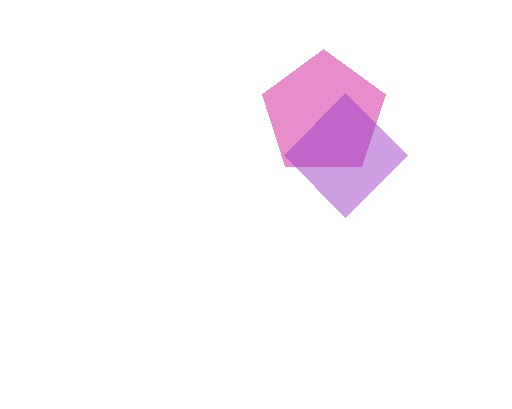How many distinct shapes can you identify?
There are 2 distinct shapes: a pink pentagon, a purple diamond.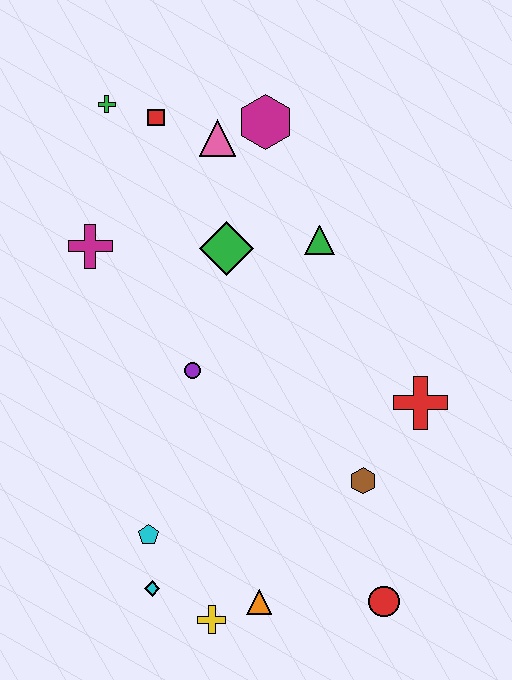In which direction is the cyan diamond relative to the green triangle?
The cyan diamond is below the green triangle.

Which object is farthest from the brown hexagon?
The green cross is farthest from the brown hexagon.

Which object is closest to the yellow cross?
The orange triangle is closest to the yellow cross.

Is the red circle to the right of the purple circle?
Yes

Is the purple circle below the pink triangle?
Yes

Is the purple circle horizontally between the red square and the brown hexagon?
Yes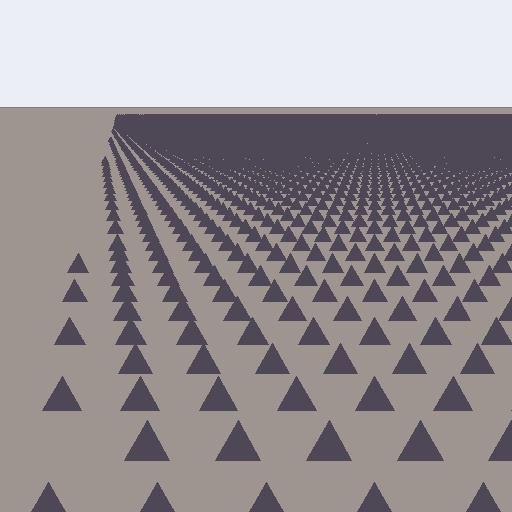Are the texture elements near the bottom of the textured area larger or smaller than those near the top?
Larger. Near the bottom, elements are closer to the viewer and appear at a bigger on-screen size.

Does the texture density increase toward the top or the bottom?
Density increases toward the top.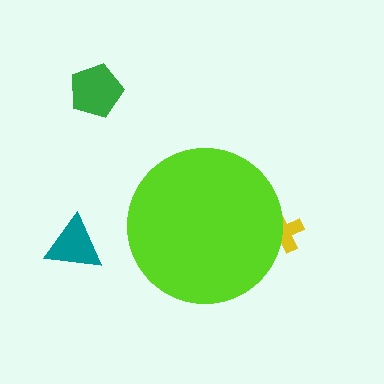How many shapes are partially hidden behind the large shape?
1 shape is partially hidden.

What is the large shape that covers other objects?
A lime circle.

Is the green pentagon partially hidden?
No, the green pentagon is fully visible.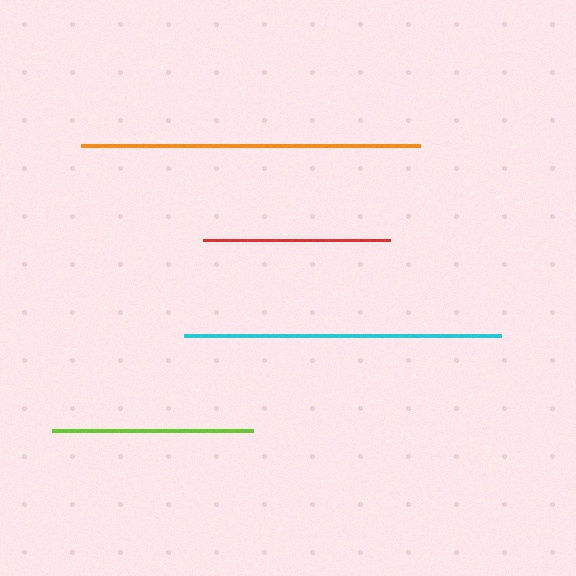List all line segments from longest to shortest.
From longest to shortest: orange, cyan, lime, red.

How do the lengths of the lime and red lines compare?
The lime and red lines are approximately the same length.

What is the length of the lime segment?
The lime segment is approximately 201 pixels long.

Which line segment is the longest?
The orange line is the longest at approximately 339 pixels.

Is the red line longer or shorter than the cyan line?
The cyan line is longer than the red line.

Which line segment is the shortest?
The red line is the shortest at approximately 188 pixels.